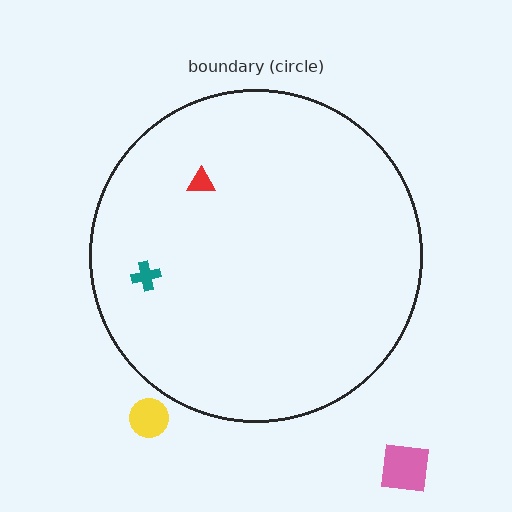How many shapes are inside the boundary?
2 inside, 2 outside.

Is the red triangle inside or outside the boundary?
Inside.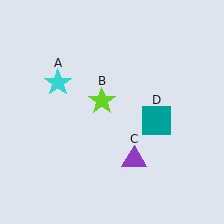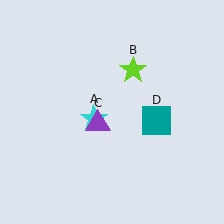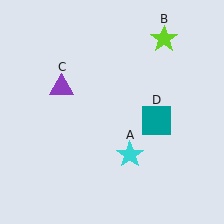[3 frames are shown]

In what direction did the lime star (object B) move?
The lime star (object B) moved up and to the right.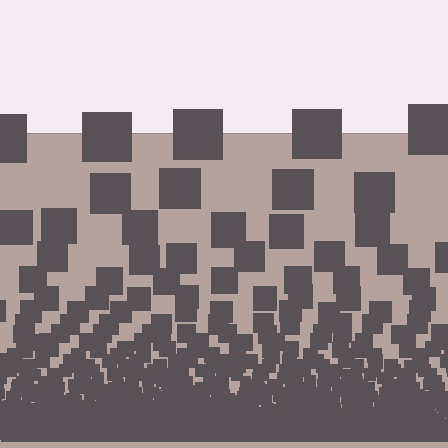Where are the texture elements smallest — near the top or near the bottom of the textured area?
Near the bottom.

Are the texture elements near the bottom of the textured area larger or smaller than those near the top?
Smaller. The gradient is inverted — elements near the bottom are smaller and denser.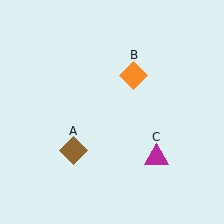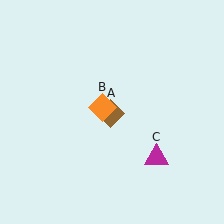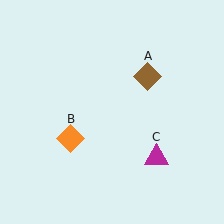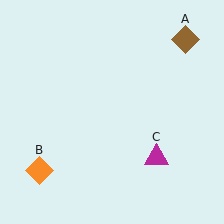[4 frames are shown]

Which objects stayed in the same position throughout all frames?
Magenta triangle (object C) remained stationary.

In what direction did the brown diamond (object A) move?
The brown diamond (object A) moved up and to the right.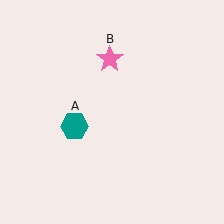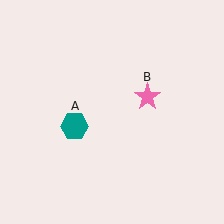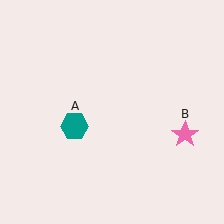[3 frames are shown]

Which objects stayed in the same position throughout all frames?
Teal hexagon (object A) remained stationary.